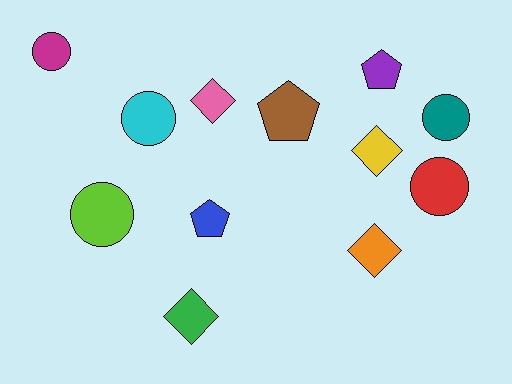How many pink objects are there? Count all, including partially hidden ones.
There is 1 pink object.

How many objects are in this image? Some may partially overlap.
There are 12 objects.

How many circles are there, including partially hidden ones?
There are 5 circles.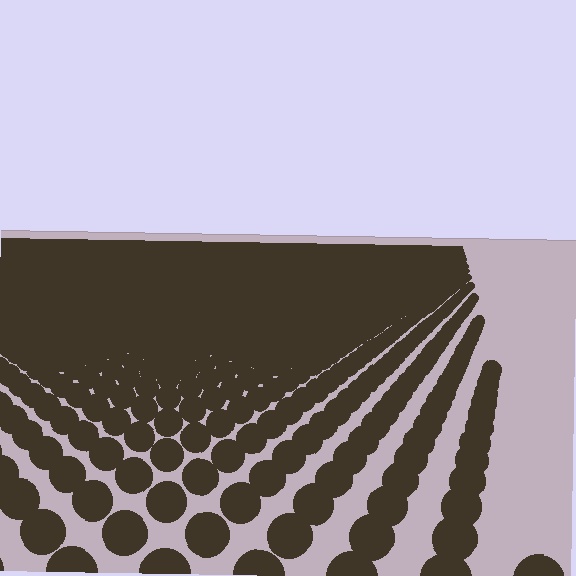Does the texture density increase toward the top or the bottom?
Density increases toward the top.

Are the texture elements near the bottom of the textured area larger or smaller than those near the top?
Larger. Near the bottom, elements are closer to the viewer and appear at a bigger on-screen size.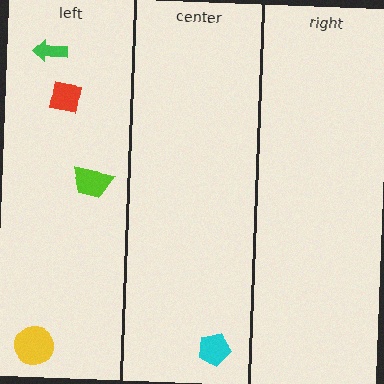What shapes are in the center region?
The cyan pentagon.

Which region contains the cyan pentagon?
The center region.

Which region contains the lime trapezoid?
The left region.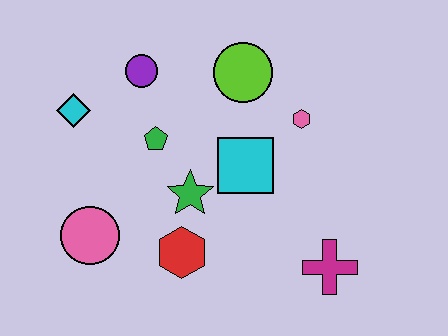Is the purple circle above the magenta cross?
Yes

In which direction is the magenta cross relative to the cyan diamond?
The magenta cross is to the right of the cyan diamond.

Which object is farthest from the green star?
The magenta cross is farthest from the green star.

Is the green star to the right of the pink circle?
Yes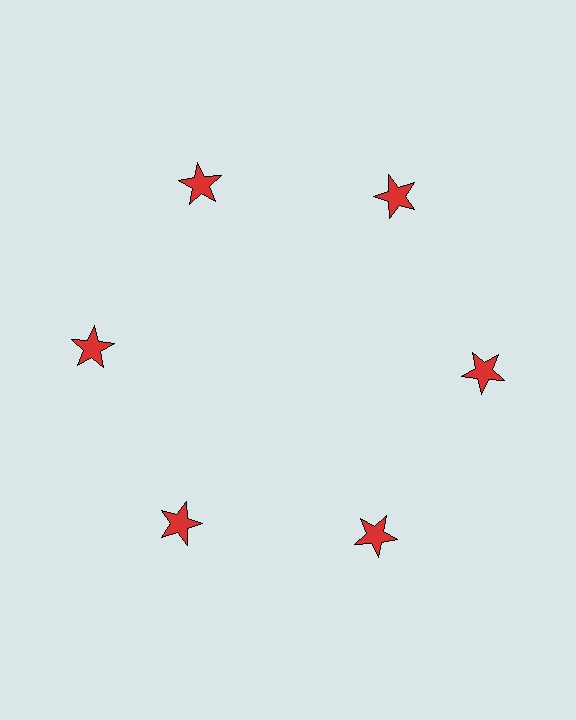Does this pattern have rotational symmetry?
Yes, this pattern has 6-fold rotational symmetry. It looks the same after rotating 60 degrees around the center.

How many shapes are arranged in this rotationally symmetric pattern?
There are 6 shapes, arranged in 6 groups of 1.